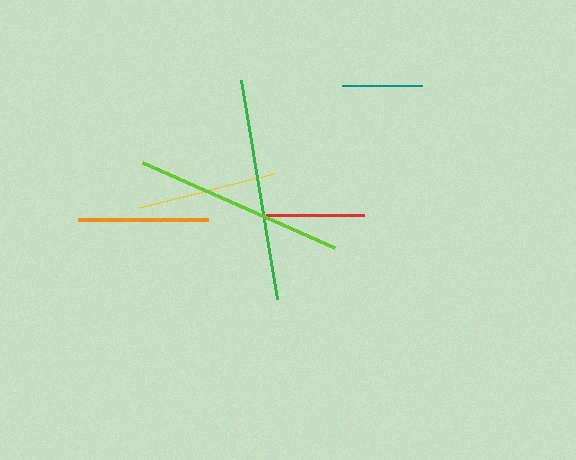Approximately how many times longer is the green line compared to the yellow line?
The green line is approximately 1.6 times the length of the yellow line.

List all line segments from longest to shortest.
From longest to shortest: green, lime, yellow, orange, red, teal.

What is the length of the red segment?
The red segment is approximately 98 pixels long.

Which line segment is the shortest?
The teal line is the shortest at approximately 80 pixels.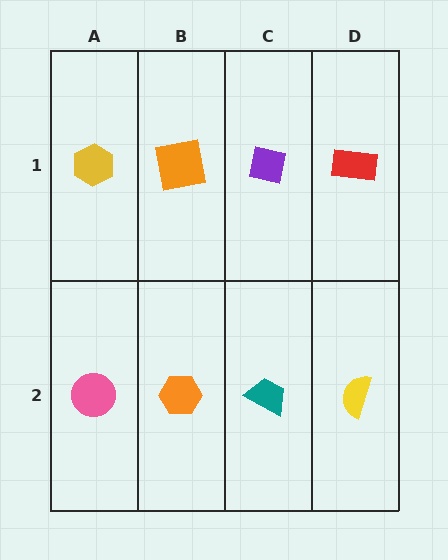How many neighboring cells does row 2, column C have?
3.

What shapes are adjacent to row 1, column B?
An orange hexagon (row 2, column B), a yellow hexagon (row 1, column A), a purple square (row 1, column C).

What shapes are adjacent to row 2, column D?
A red rectangle (row 1, column D), a teal trapezoid (row 2, column C).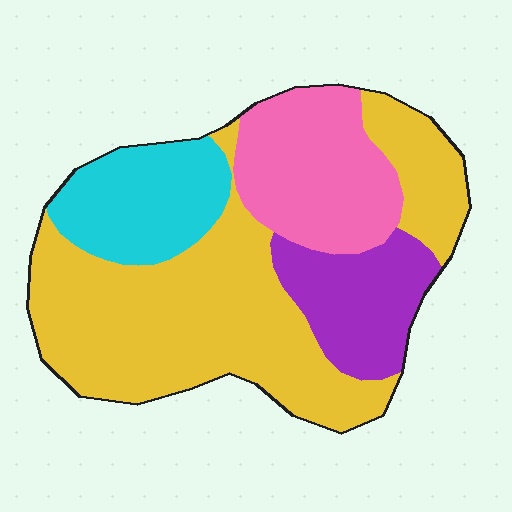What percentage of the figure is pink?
Pink takes up between a sixth and a third of the figure.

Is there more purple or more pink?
Pink.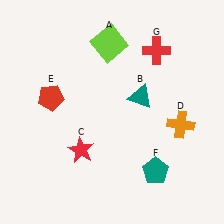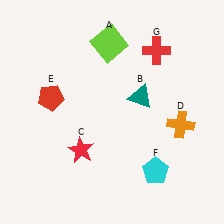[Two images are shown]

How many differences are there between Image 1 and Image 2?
There is 1 difference between the two images.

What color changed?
The pentagon (F) changed from teal in Image 1 to cyan in Image 2.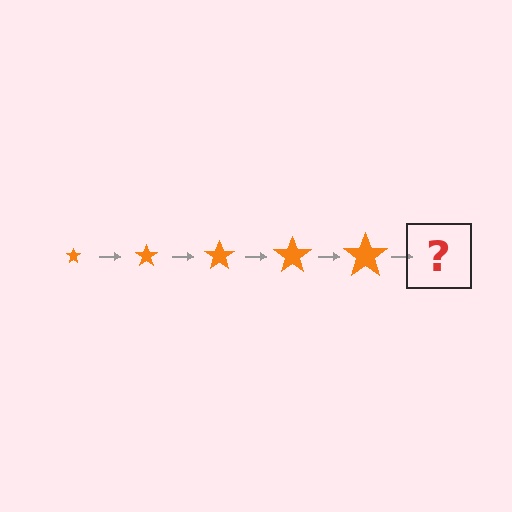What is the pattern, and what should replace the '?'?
The pattern is that the star gets progressively larger each step. The '?' should be an orange star, larger than the previous one.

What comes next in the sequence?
The next element should be an orange star, larger than the previous one.